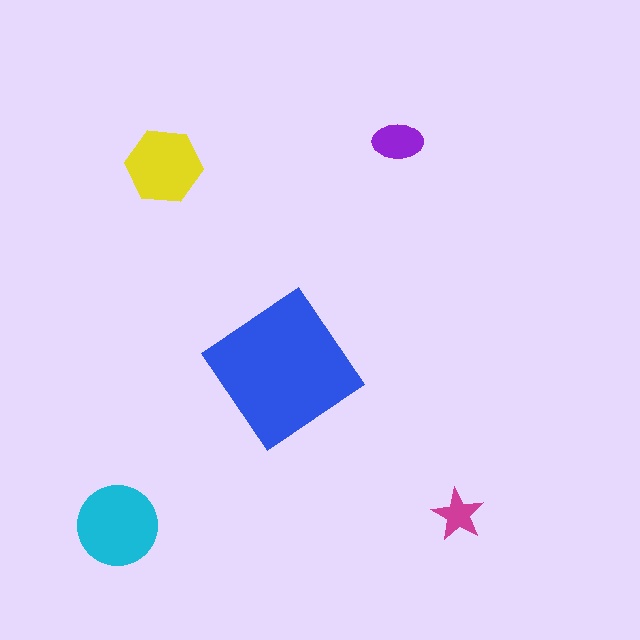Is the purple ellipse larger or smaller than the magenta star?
Larger.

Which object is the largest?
The blue diamond.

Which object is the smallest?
The magenta star.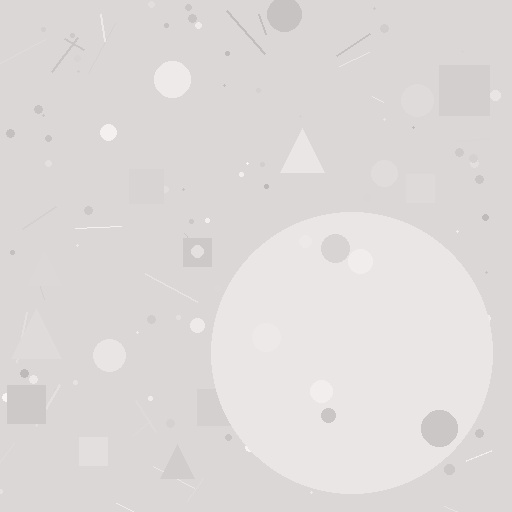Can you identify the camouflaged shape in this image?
The camouflaged shape is a circle.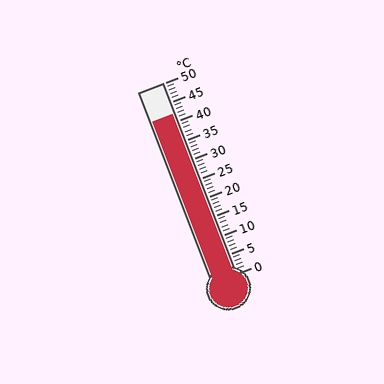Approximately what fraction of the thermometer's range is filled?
The thermometer is filled to approximately 85% of its range.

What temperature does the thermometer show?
The thermometer shows approximately 42°C.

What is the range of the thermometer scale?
The thermometer scale ranges from 0°C to 50°C.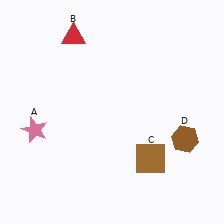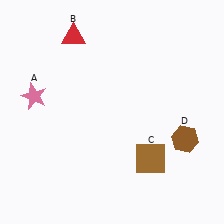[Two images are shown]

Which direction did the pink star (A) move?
The pink star (A) moved up.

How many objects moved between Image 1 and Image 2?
1 object moved between the two images.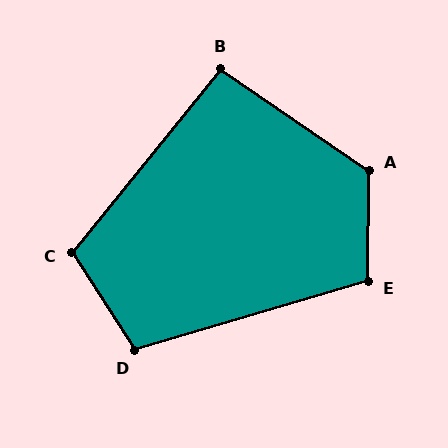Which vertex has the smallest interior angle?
B, at approximately 95 degrees.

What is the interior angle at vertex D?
Approximately 106 degrees (obtuse).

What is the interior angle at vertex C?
Approximately 108 degrees (obtuse).